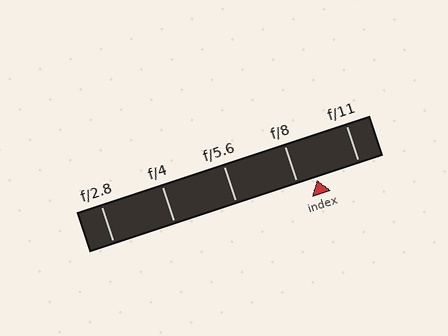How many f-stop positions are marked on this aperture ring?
There are 5 f-stop positions marked.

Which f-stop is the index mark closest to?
The index mark is closest to f/8.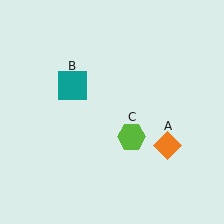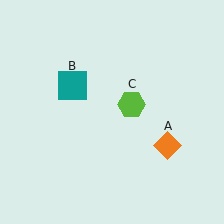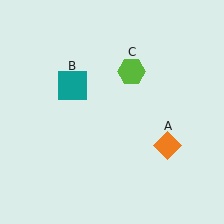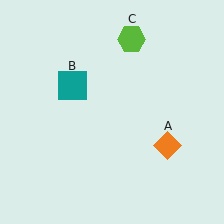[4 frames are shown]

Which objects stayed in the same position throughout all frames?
Orange diamond (object A) and teal square (object B) remained stationary.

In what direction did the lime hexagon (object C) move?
The lime hexagon (object C) moved up.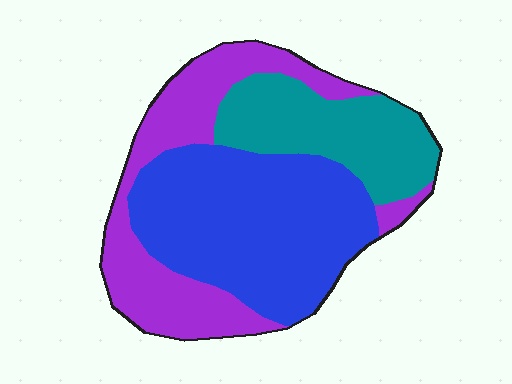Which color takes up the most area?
Blue, at roughly 45%.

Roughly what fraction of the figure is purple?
Purple takes up about one third (1/3) of the figure.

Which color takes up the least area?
Teal, at roughly 25%.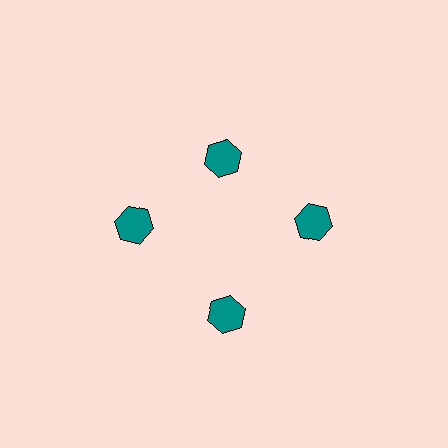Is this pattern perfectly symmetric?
No. The 4 teal hexagons are arranged in a ring, but one element near the 12 o'clock position is pulled inward toward the center, breaking the 4-fold rotational symmetry.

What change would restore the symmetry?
The symmetry would be restored by moving it outward, back onto the ring so that all 4 hexagons sit at equal angles and equal distance from the center.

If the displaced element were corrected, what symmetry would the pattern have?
It would have 4-fold rotational symmetry — the pattern would map onto itself every 90 degrees.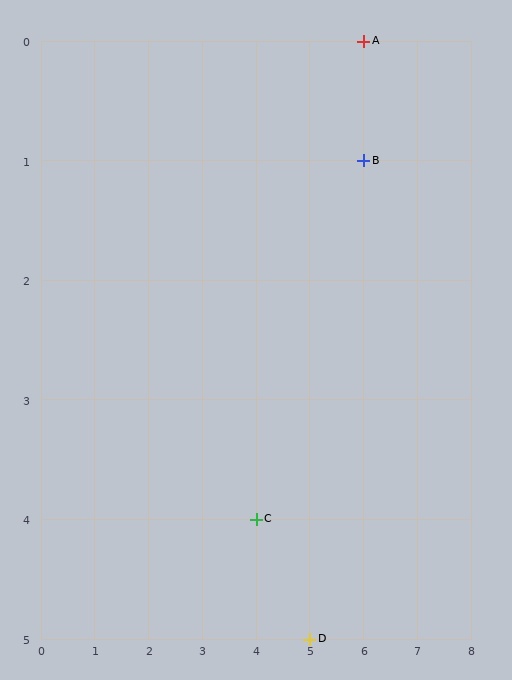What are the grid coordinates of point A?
Point A is at grid coordinates (6, 0).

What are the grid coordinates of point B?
Point B is at grid coordinates (6, 1).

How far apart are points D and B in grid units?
Points D and B are 1 column and 4 rows apart (about 4.1 grid units diagonally).